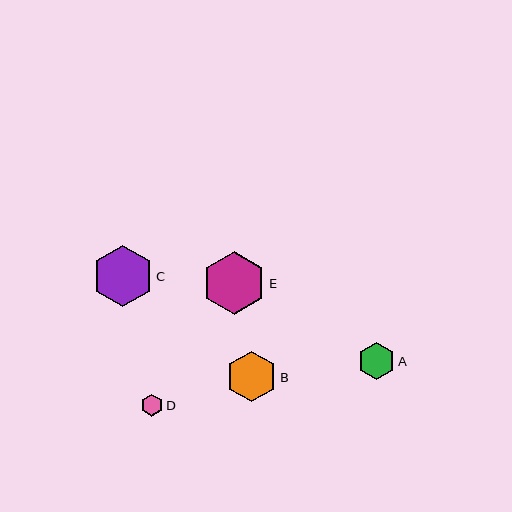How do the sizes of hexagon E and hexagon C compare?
Hexagon E and hexagon C are approximately the same size.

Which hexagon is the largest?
Hexagon E is the largest with a size of approximately 63 pixels.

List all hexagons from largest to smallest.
From largest to smallest: E, C, B, A, D.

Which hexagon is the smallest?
Hexagon D is the smallest with a size of approximately 22 pixels.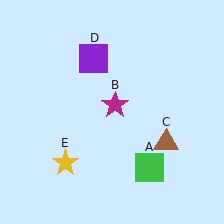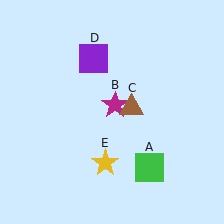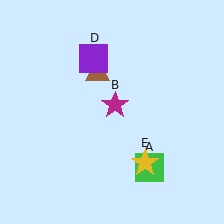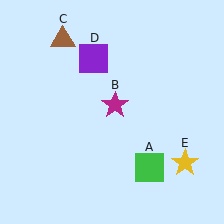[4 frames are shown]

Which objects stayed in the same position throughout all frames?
Green square (object A) and magenta star (object B) and purple square (object D) remained stationary.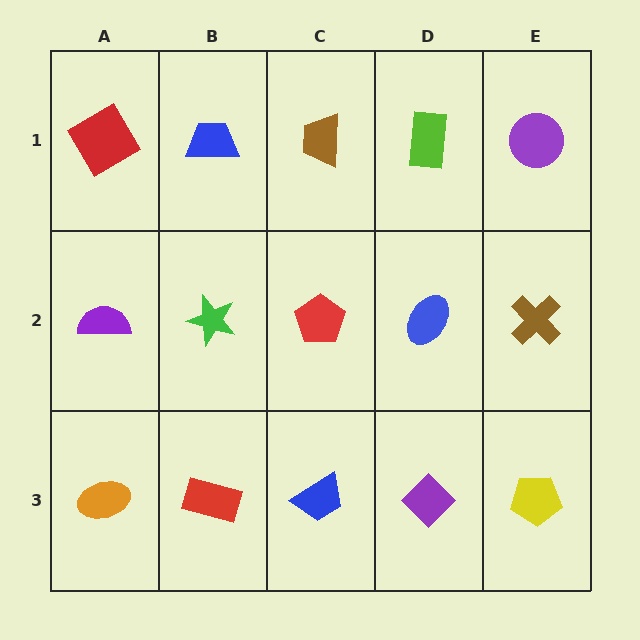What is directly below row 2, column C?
A blue trapezoid.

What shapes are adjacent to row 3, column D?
A blue ellipse (row 2, column D), a blue trapezoid (row 3, column C), a yellow pentagon (row 3, column E).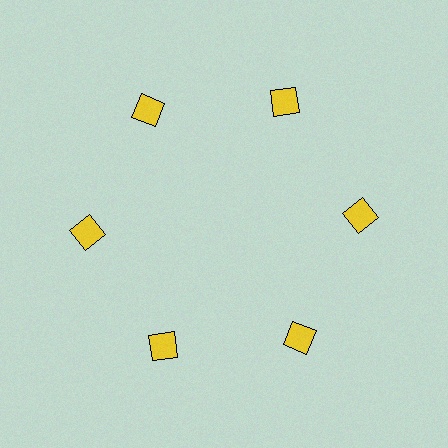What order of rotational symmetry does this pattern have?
This pattern has 6-fold rotational symmetry.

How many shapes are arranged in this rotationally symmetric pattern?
There are 6 shapes, arranged in 6 groups of 1.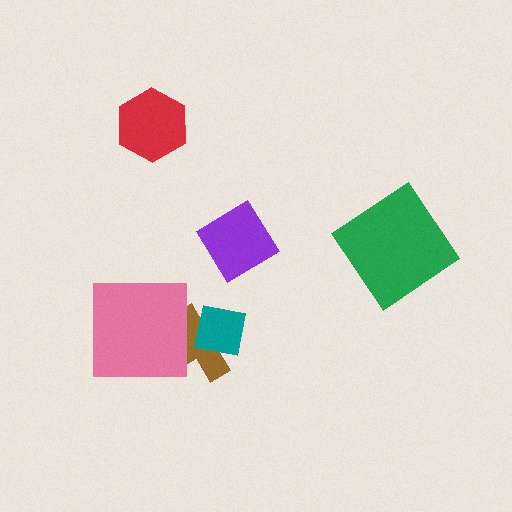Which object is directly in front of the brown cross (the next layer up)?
The teal square is directly in front of the brown cross.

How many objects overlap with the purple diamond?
0 objects overlap with the purple diamond.